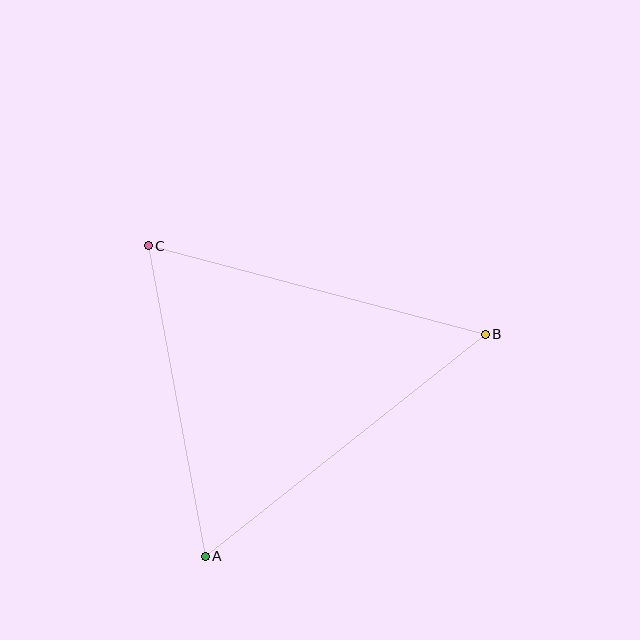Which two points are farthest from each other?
Points A and B are farthest from each other.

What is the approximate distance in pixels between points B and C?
The distance between B and C is approximately 348 pixels.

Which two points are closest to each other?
Points A and C are closest to each other.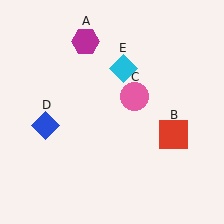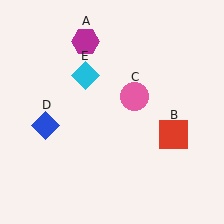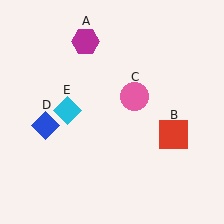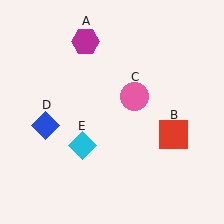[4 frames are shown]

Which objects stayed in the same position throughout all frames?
Magenta hexagon (object A) and red square (object B) and pink circle (object C) and blue diamond (object D) remained stationary.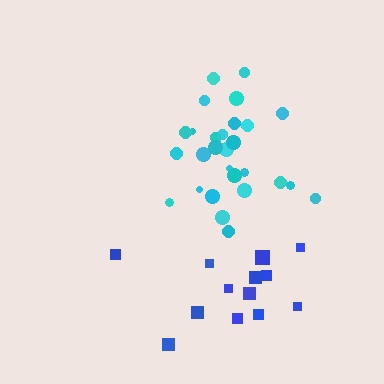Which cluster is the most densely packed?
Cyan.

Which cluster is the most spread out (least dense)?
Blue.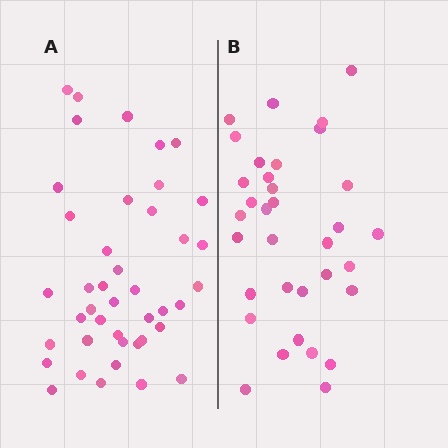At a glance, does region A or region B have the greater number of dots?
Region A (the left region) has more dots.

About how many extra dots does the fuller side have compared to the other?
Region A has roughly 8 or so more dots than region B.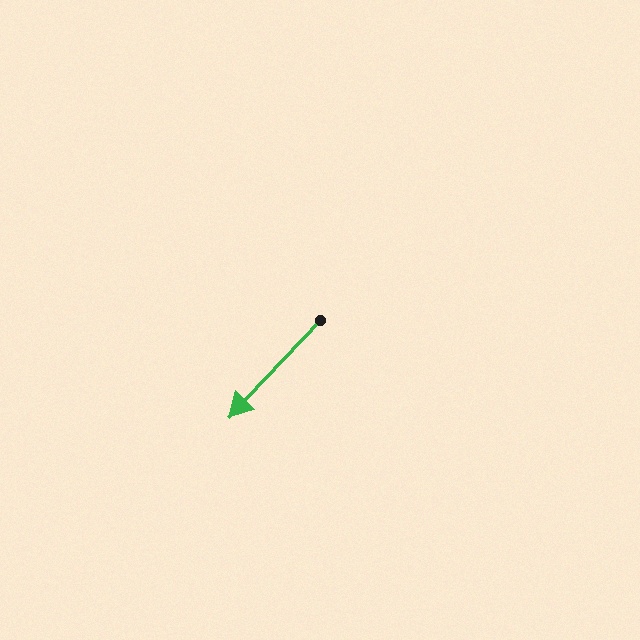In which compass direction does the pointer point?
Southwest.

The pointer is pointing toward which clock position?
Roughly 7 o'clock.